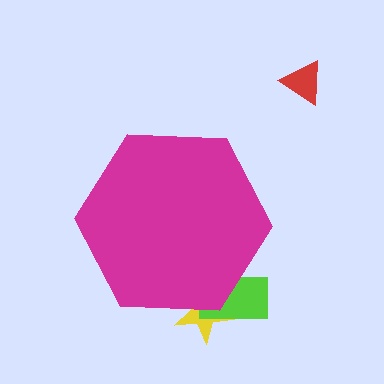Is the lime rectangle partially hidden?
Yes, the lime rectangle is partially hidden behind the magenta hexagon.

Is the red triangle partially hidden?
No, the red triangle is fully visible.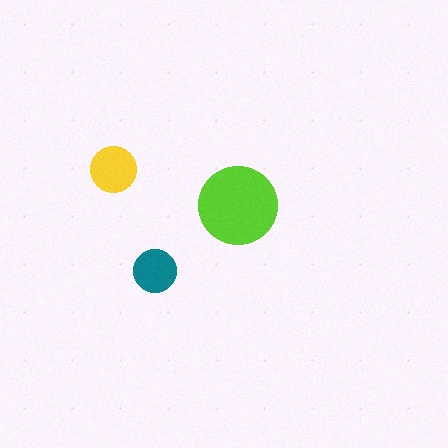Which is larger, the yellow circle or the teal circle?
The yellow one.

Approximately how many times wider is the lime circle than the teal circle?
About 2 times wider.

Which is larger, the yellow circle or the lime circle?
The lime one.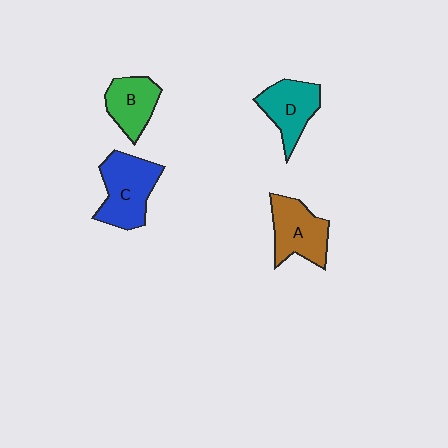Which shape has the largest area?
Shape C (blue).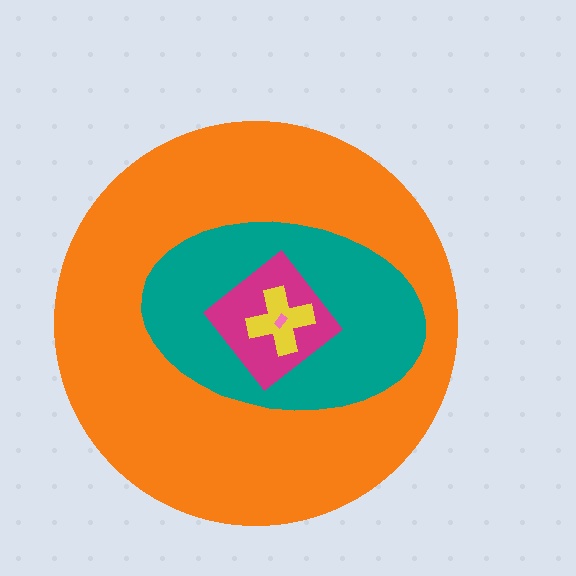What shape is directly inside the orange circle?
The teal ellipse.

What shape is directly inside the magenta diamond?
The yellow cross.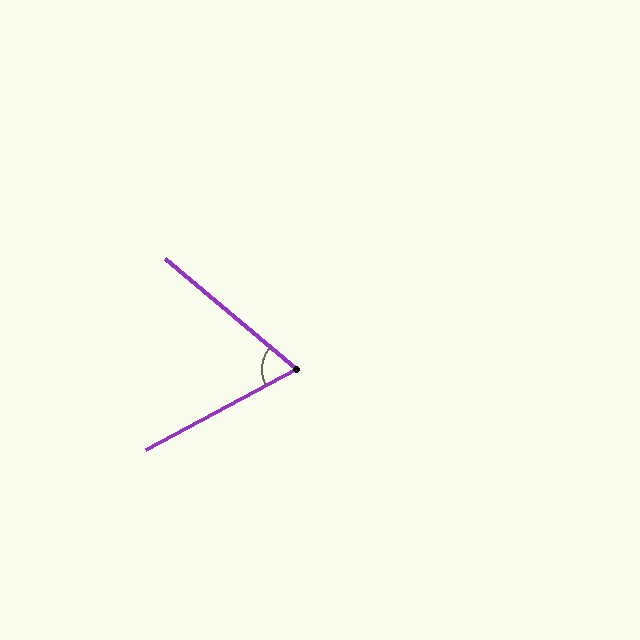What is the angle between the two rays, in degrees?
Approximately 68 degrees.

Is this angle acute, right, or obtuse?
It is acute.